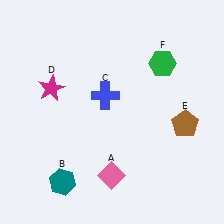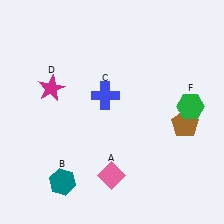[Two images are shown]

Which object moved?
The green hexagon (F) moved down.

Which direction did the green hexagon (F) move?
The green hexagon (F) moved down.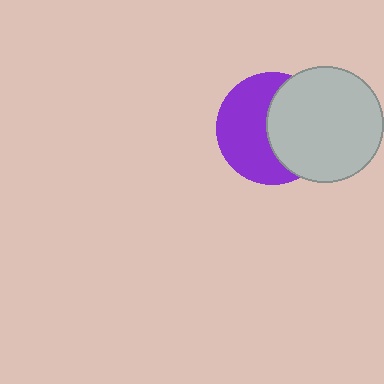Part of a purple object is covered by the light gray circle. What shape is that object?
It is a circle.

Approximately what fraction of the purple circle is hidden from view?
Roughly 46% of the purple circle is hidden behind the light gray circle.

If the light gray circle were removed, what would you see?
You would see the complete purple circle.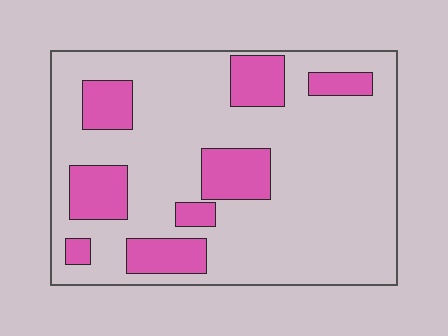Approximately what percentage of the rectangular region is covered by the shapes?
Approximately 25%.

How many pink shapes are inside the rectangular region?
8.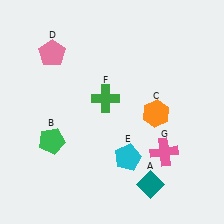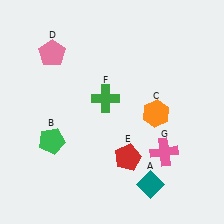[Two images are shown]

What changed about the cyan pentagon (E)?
In Image 1, E is cyan. In Image 2, it changed to red.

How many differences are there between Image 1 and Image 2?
There is 1 difference between the two images.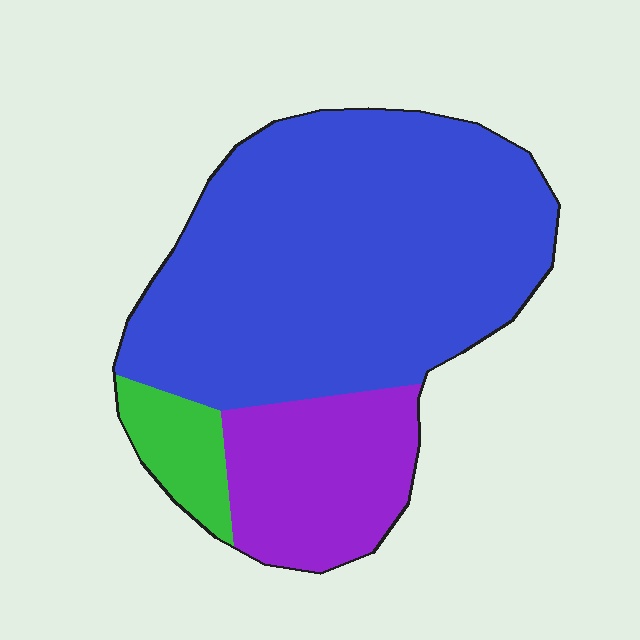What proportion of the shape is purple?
Purple covers roughly 20% of the shape.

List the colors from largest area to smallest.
From largest to smallest: blue, purple, green.